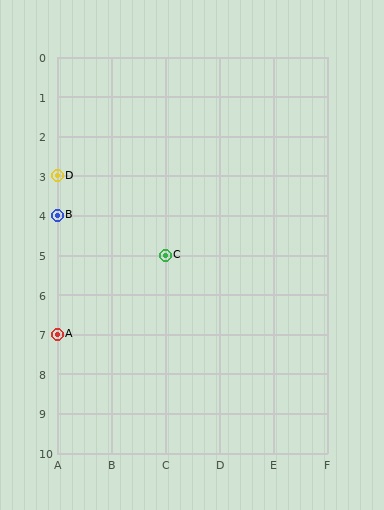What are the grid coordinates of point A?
Point A is at grid coordinates (A, 7).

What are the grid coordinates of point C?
Point C is at grid coordinates (C, 5).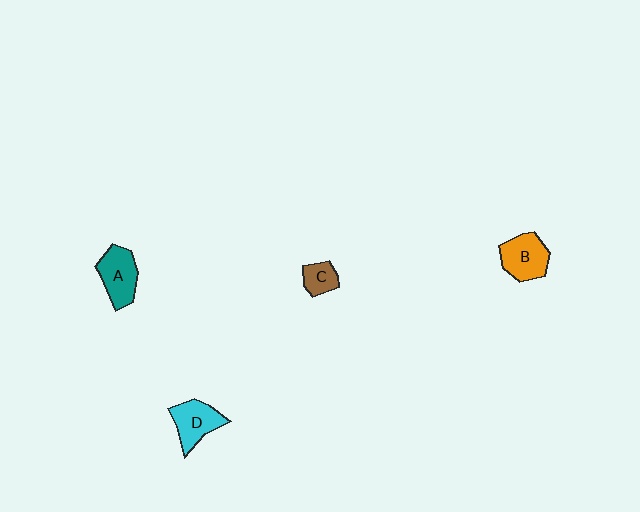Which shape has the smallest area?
Shape C (brown).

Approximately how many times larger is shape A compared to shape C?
Approximately 1.9 times.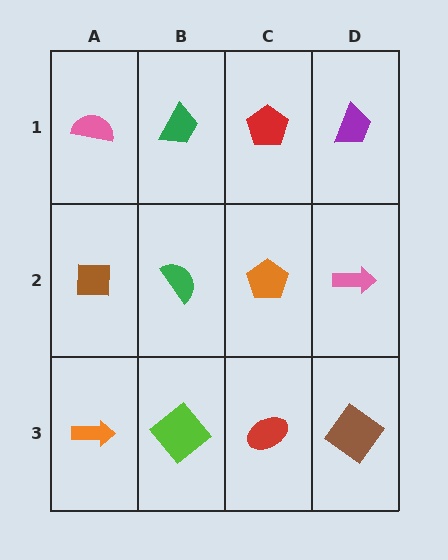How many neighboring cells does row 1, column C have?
3.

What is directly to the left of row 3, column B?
An orange arrow.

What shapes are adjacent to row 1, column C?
An orange pentagon (row 2, column C), a green trapezoid (row 1, column B), a purple trapezoid (row 1, column D).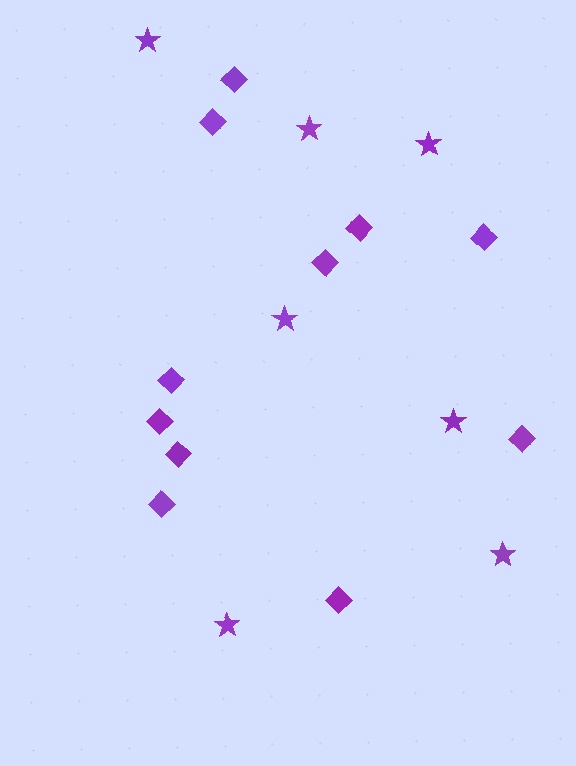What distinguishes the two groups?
There are 2 groups: one group of diamonds (11) and one group of stars (7).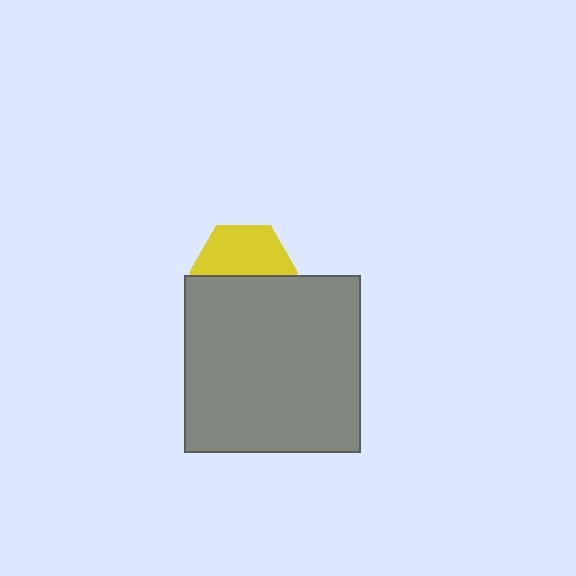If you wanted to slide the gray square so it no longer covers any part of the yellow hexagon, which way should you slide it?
Slide it down — that is the most direct way to separate the two shapes.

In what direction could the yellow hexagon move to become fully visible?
The yellow hexagon could move up. That would shift it out from behind the gray square entirely.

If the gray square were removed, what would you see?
You would see the complete yellow hexagon.